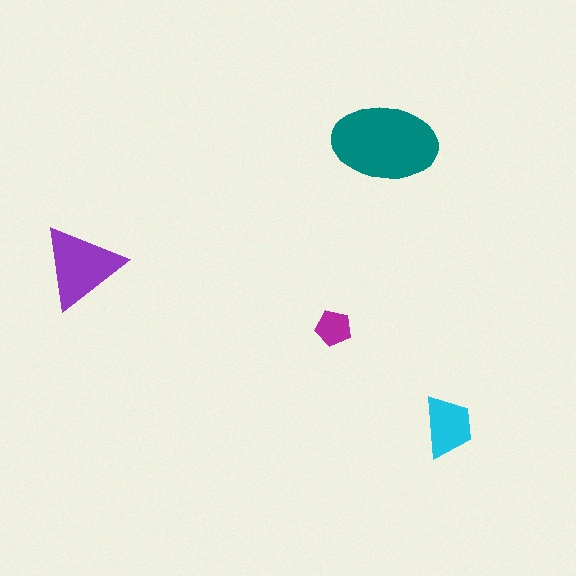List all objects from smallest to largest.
The magenta pentagon, the cyan trapezoid, the purple triangle, the teal ellipse.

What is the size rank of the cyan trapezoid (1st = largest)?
3rd.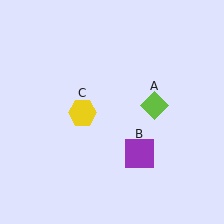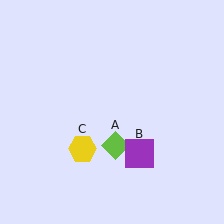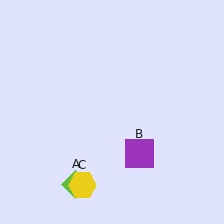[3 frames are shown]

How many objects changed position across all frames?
2 objects changed position: lime diamond (object A), yellow hexagon (object C).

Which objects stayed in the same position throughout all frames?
Purple square (object B) remained stationary.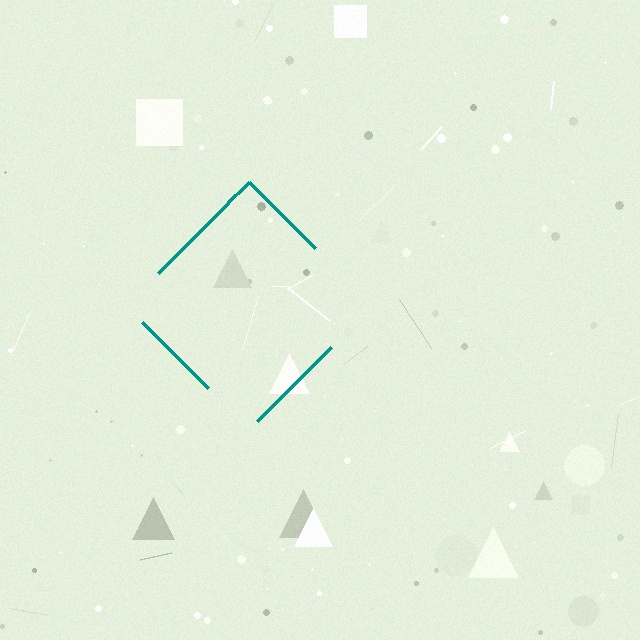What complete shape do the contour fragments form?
The contour fragments form a diamond.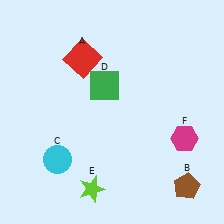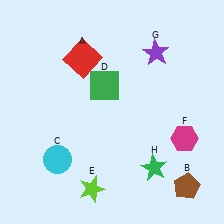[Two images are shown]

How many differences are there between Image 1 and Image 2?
There are 2 differences between the two images.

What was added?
A purple star (G), a green star (H) were added in Image 2.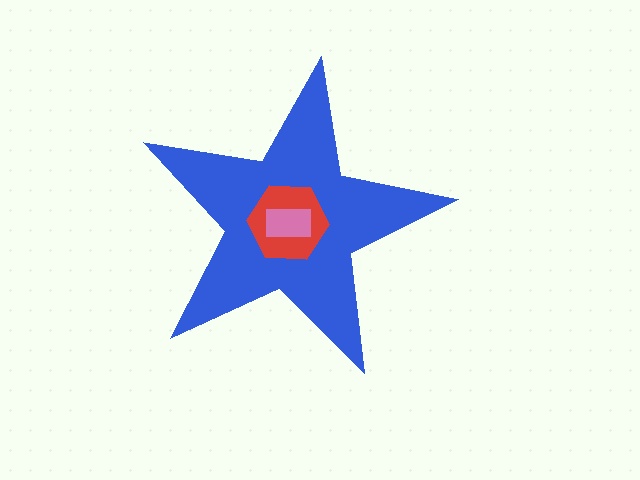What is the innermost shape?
The pink rectangle.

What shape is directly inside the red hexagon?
The pink rectangle.